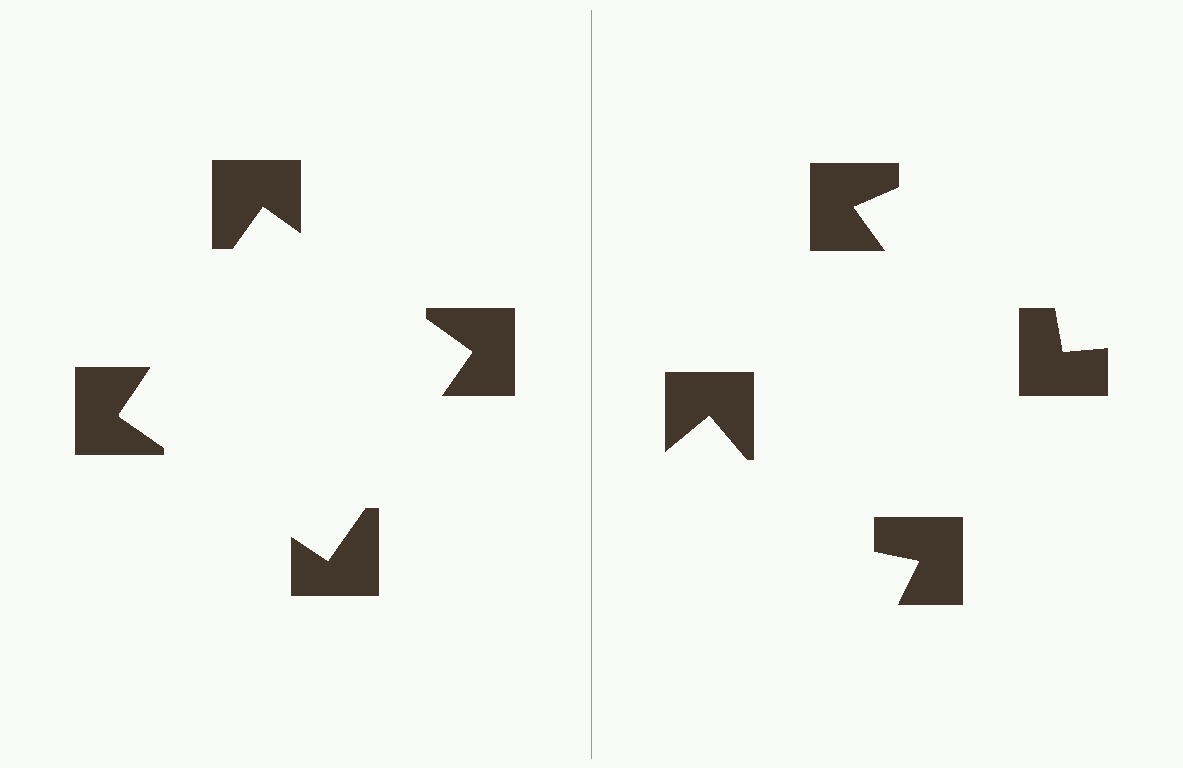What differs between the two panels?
The notched squares are positioned identically on both sides; only the wedge orientations differ. On the left they align to a square; on the right they are misaligned.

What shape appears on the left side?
An illusory square.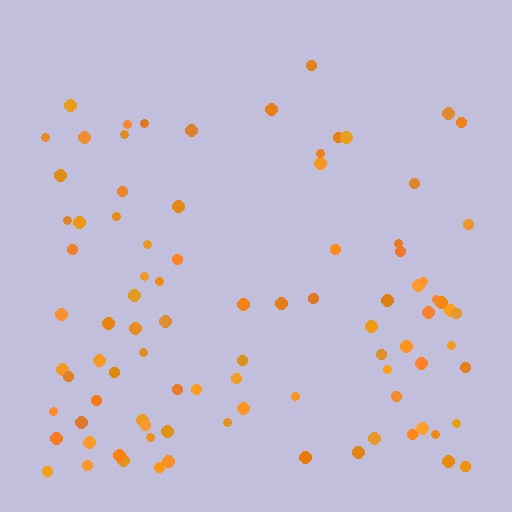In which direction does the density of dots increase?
From top to bottom, with the bottom side densest.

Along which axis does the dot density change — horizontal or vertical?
Vertical.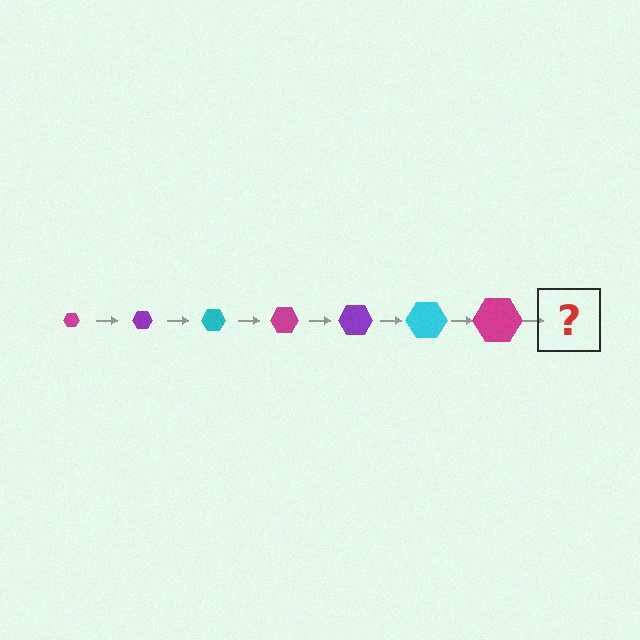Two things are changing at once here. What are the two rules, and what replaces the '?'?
The two rules are that the hexagon grows larger each step and the color cycles through magenta, purple, and cyan. The '?' should be a purple hexagon, larger than the previous one.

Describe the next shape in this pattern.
It should be a purple hexagon, larger than the previous one.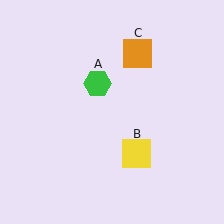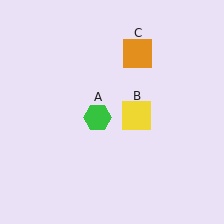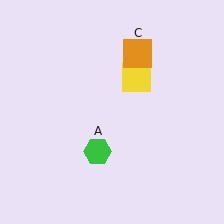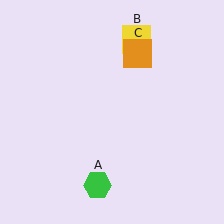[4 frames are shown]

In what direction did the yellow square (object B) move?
The yellow square (object B) moved up.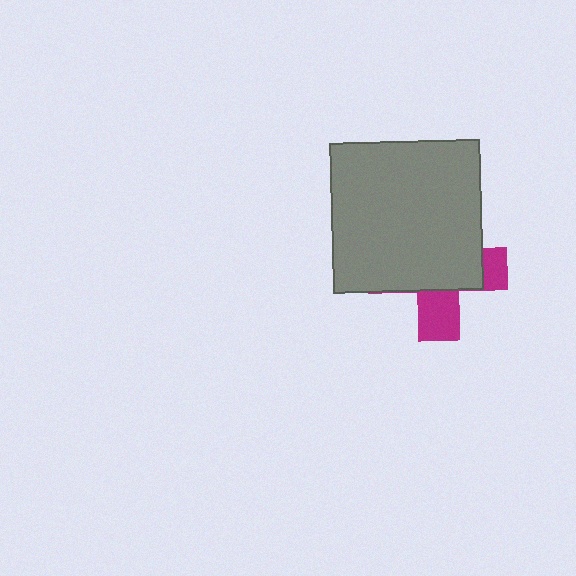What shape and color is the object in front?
The object in front is a gray square.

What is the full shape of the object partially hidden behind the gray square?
The partially hidden object is a magenta cross.